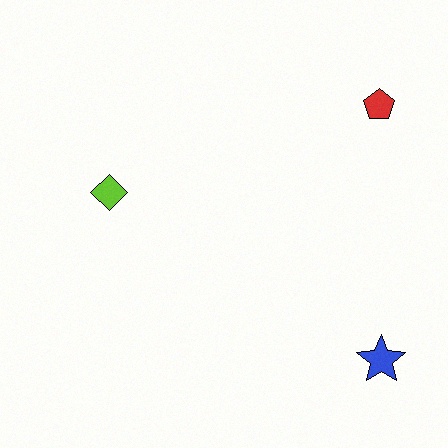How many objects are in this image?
There are 3 objects.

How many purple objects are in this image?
There are no purple objects.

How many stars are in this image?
There is 1 star.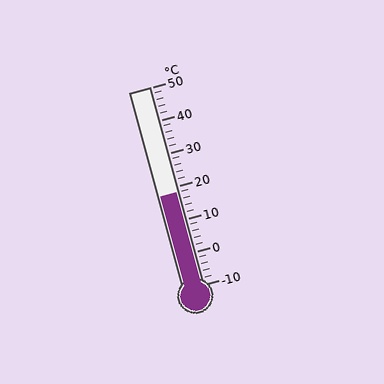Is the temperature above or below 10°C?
The temperature is above 10°C.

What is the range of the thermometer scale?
The thermometer scale ranges from -10°C to 50°C.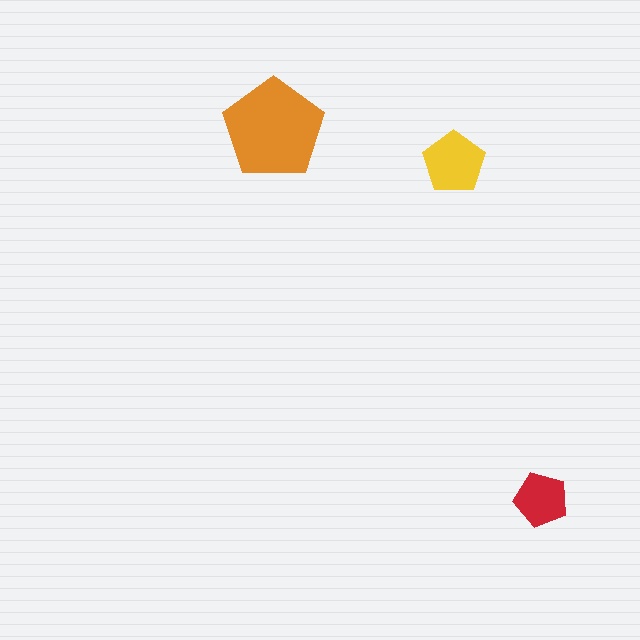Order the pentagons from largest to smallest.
the orange one, the yellow one, the red one.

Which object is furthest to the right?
The red pentagon is rightmost.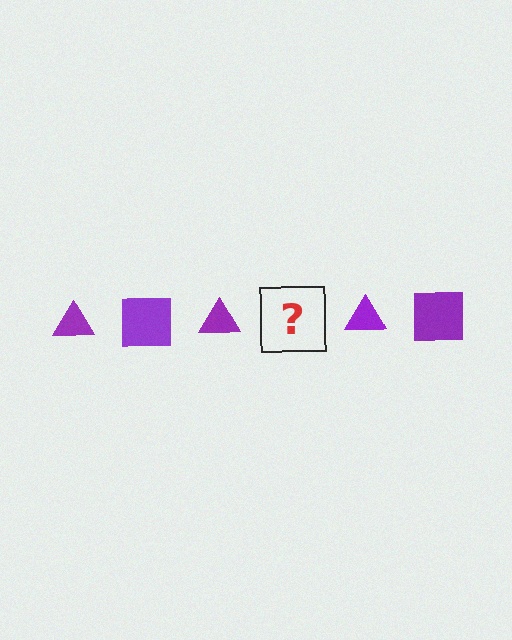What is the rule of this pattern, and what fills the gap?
The rule is that the pattern cycles through triangle, square shapes in purple. The gap should be filled with a purple square.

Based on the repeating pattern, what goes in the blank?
The blank should be a purple square.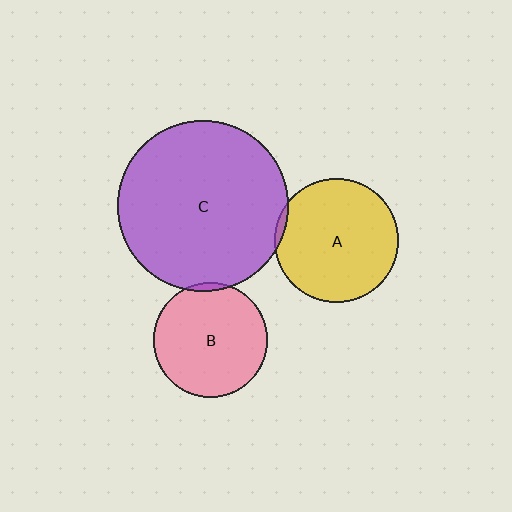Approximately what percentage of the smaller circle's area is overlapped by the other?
Approximately 5%.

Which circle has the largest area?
Circle C (purple).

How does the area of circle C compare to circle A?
Approximately 1.9 times.